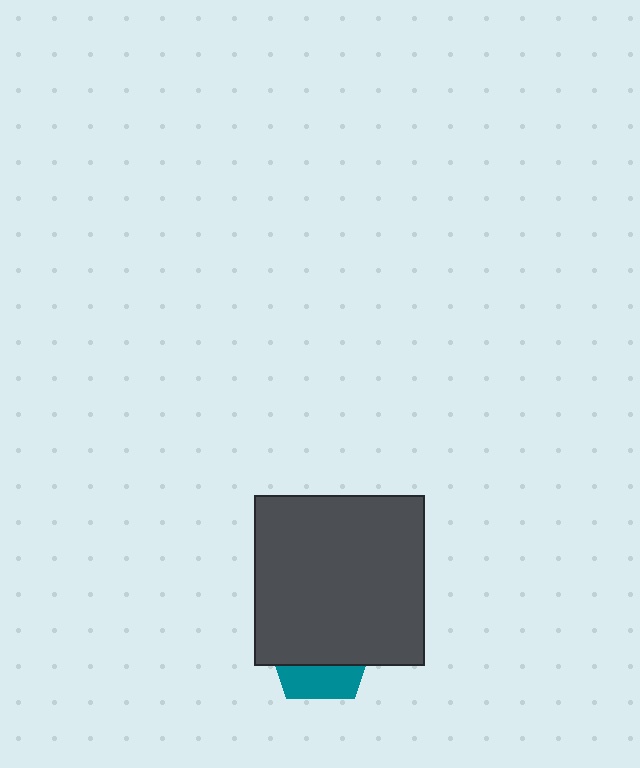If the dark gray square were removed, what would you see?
You would see the complete teal pentagon.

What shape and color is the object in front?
The object in front is a dark gray square.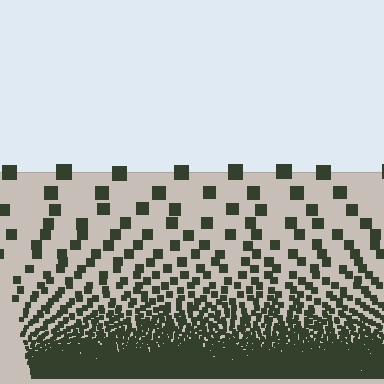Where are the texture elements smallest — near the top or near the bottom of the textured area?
Near the bottom.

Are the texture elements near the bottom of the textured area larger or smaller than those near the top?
Smaller. The gradient is inverted — elements near the bottom are smaller and denser.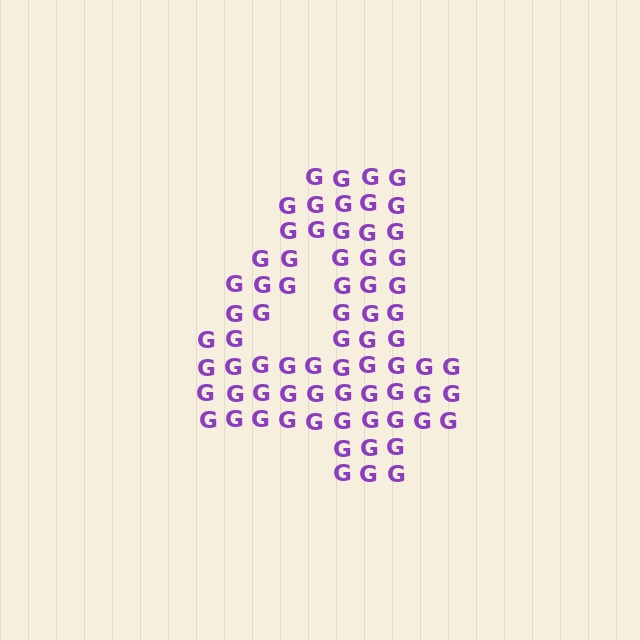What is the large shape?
The large shape is the digit 4.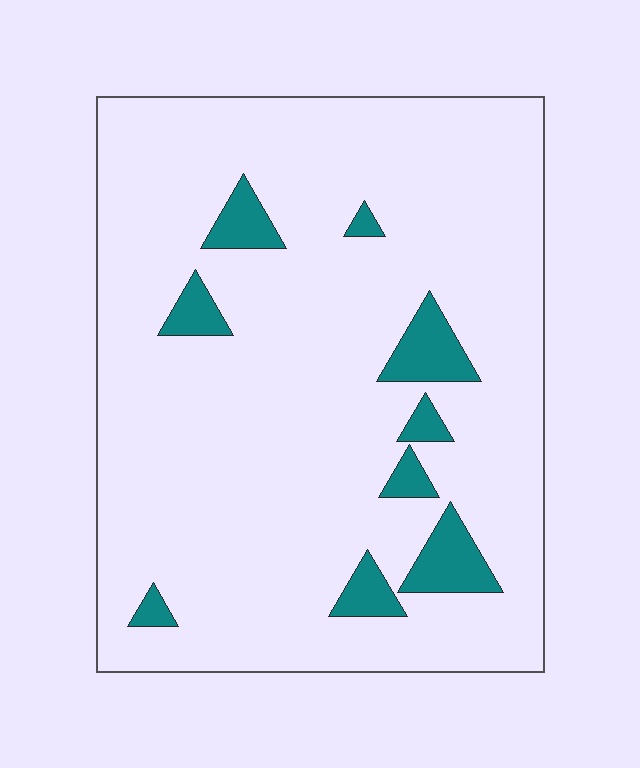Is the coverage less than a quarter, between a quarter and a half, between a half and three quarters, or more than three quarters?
Less than a quarter.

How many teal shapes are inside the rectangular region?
9.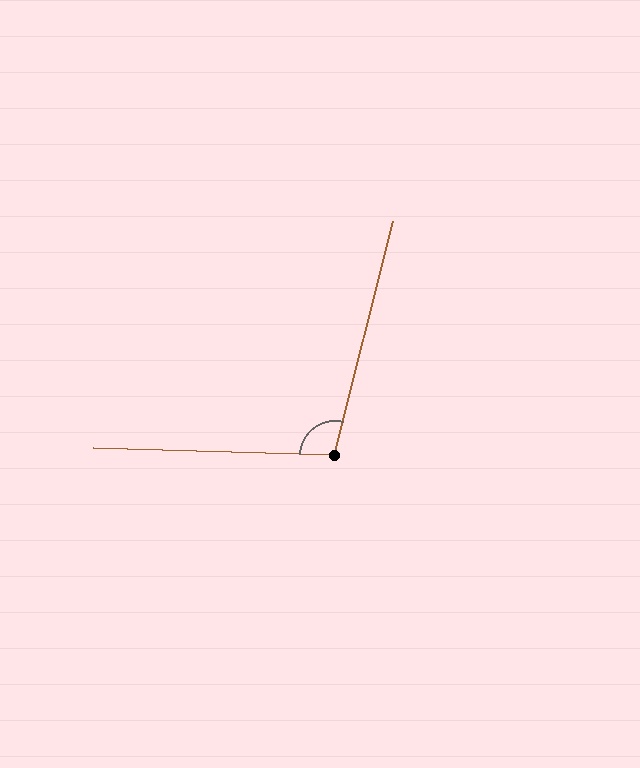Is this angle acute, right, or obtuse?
It is obtuse.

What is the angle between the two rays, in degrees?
Approximately 102 degrees.